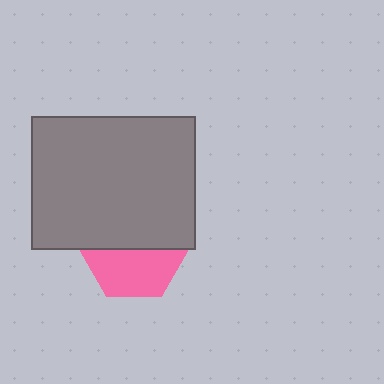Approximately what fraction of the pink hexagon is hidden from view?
Roughly 50% of the pink hexagon is hidden behind the gray rectangle.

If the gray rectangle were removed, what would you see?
You would see the complete pink hexagon.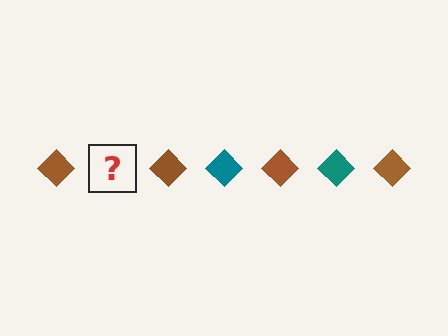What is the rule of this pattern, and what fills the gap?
The rule is that the pattern cycles through brown, teal diamonds. The gap should be filled with a teal diamond.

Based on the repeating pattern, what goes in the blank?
The blank should be a teal diamond.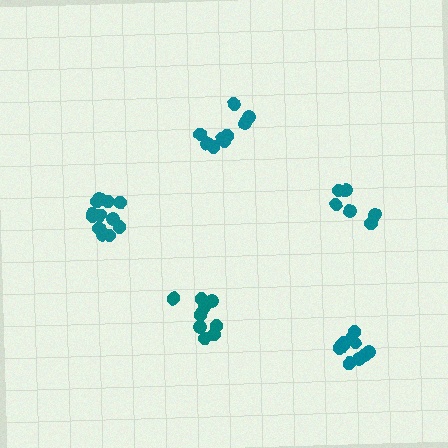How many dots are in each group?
Group 1: 9 dots, Group 2: 9 dots, Group 3: 10 dots, Group 4: 12 dots, Group 5: 6 dots (46 total).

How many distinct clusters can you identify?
There are 5 distinct clusters.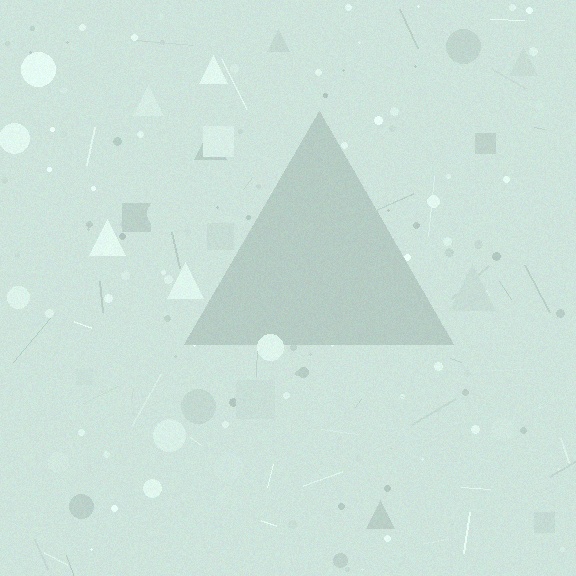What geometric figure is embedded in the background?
A triangle is embedded in the background.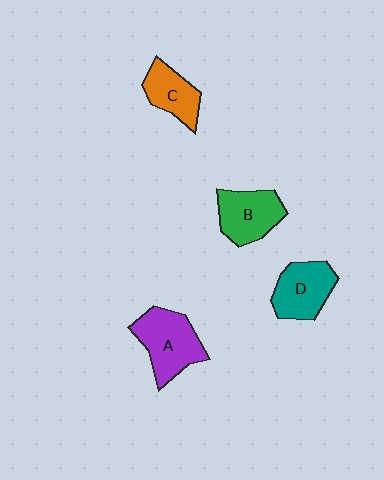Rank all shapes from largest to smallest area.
From largest to smallest: A (purple), D (teal), B (green), C (orange).